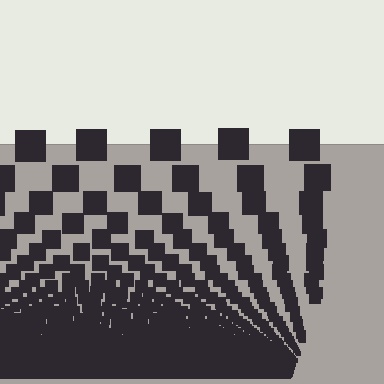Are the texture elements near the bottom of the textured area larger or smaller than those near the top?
Smaller. The gradient is inverted — elements near the bottom are smaller and denser.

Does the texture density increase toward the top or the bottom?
Density increases toward the bottom.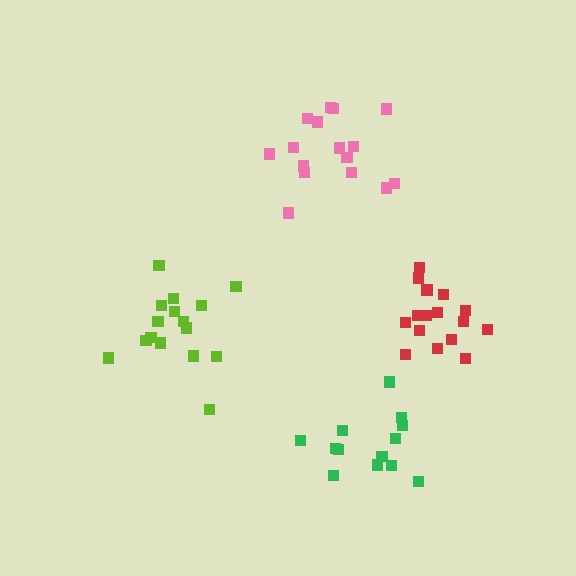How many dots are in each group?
Group 1: 16 dots, Group 2: 16 dots, Group 3: 16 dots, Group 4: 13 dots (61 total).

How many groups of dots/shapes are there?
There are 4 groups.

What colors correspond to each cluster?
The clusters are colored: lime, pink, red, green.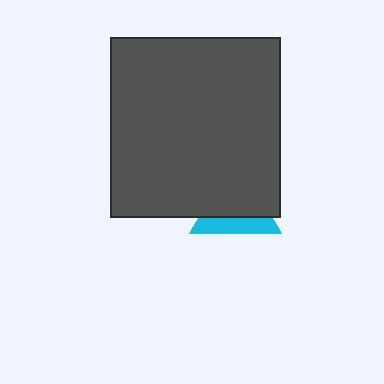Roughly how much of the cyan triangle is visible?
A small part of it is visible (roughly 36%).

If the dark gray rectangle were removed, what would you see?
You would see the complete cyan triangle.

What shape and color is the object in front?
The object in front is a dark gray rectangle.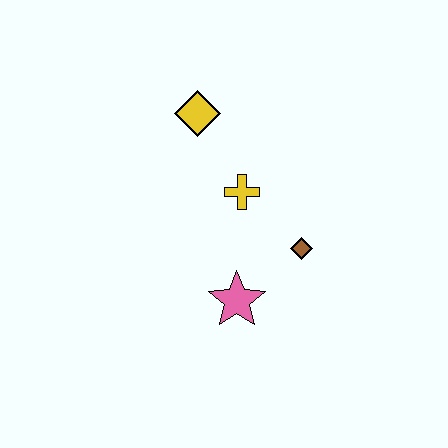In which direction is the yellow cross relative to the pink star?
The yellow cross is above the pink star.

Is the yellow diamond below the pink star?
No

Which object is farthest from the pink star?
The yellow diamond is farthest from the pink star.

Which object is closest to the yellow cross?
The brown diamond is closest to the yellow cross.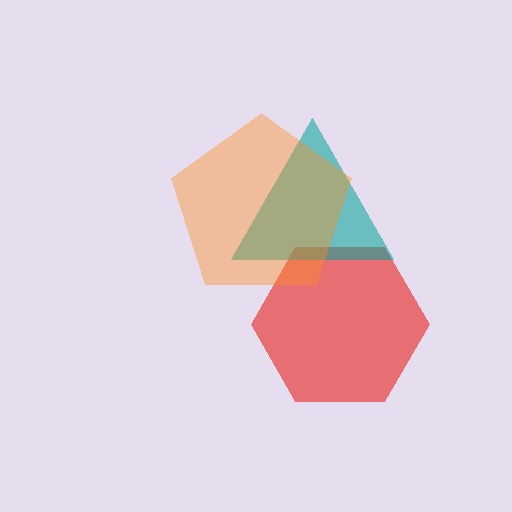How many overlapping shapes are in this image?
There are 3 overlapping shapes in the image.